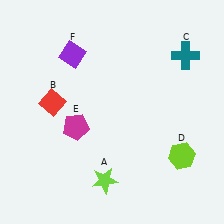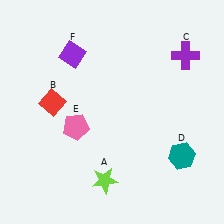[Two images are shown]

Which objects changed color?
C changed from teal to purple. D changed from lime to teal. E changed from magenta to pink.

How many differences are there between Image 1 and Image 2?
There are 3 differences between the two images.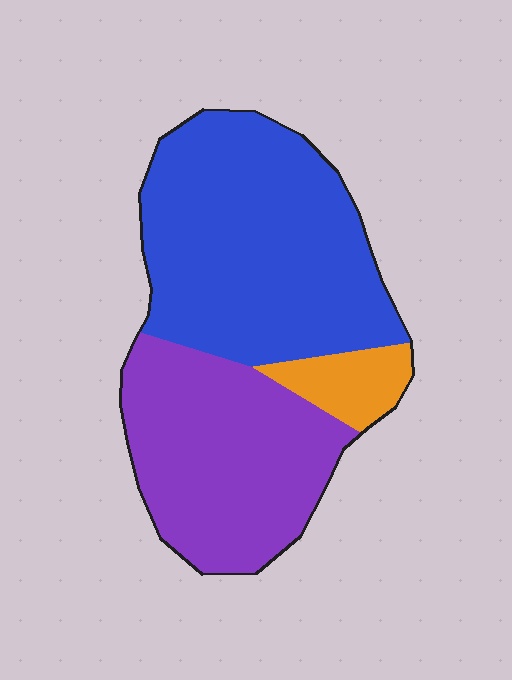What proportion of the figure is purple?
Purple takes up about two fifths (2/5) of the figure.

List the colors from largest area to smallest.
From largest to smallest: blue, purple, orange.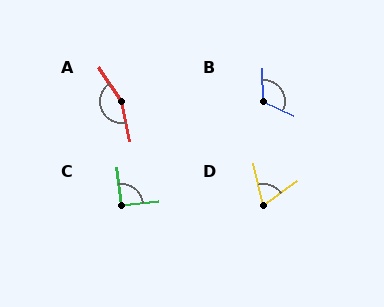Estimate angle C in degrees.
Approximately 92 degrees.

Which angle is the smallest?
D, at approximately 67 degrees.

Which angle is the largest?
A, at approximately 159 degrees.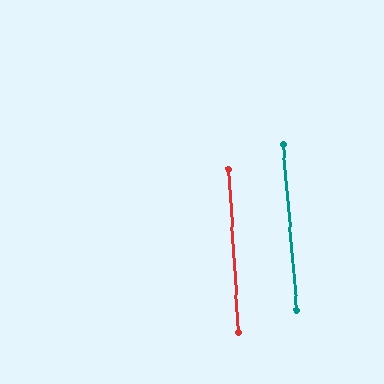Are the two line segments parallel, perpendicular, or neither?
Parallel — their directions differ by only 1.5°.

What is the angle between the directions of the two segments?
Approximately 2 degrees.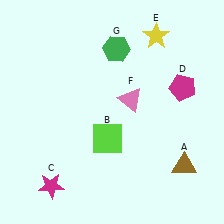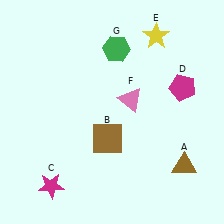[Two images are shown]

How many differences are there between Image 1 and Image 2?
There is 1 difference between the two images.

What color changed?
The square (B) changed from lime in Image 1 to brown in Image 2.